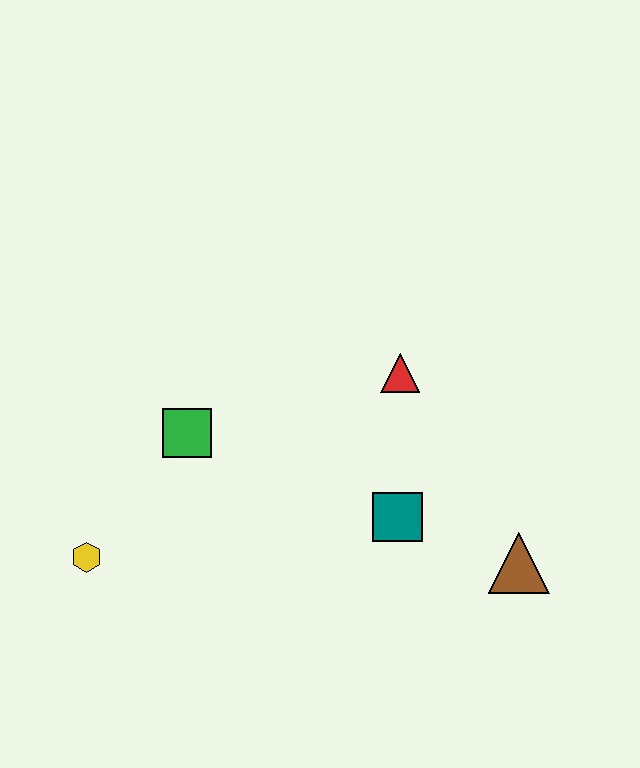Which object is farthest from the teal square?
The yellow hexagon is farthest from the teal square.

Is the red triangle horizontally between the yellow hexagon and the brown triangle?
Yes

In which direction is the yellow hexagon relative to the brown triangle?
The yellow hexagon is to the left of the brown triangle.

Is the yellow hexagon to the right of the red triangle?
No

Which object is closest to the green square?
The yellow hexagon is closest to the green square.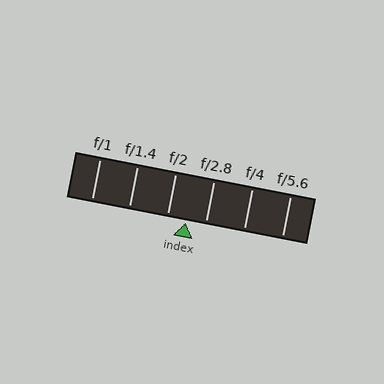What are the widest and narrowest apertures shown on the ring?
The widest aperture shown is f/1 and the narrowest is f/5.6.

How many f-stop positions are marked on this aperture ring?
There are 6 f-stop positions marked.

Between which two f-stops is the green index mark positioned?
The index mark is between f/2 and f/2.8.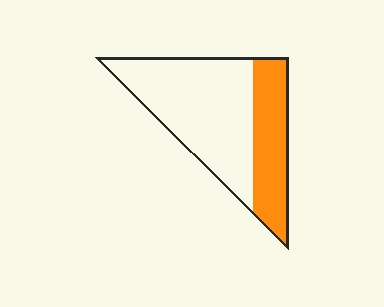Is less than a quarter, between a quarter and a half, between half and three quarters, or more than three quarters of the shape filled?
Between a quarter and a half.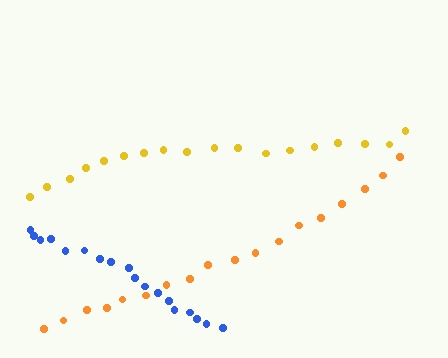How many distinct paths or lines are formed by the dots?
There are 3 distinct paths.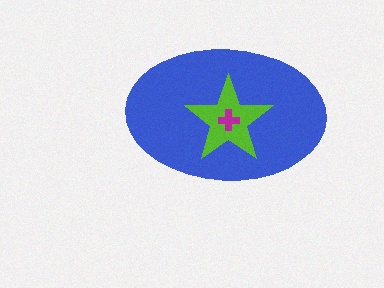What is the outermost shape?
The blue ellipse.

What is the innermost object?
The magenta cross.